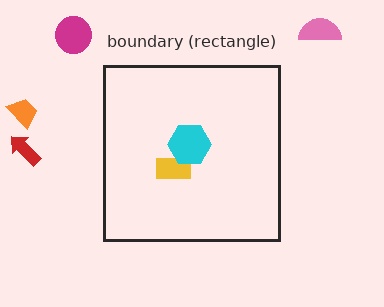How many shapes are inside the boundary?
2 inside, 4 outside.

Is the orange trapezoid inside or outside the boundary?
Outside.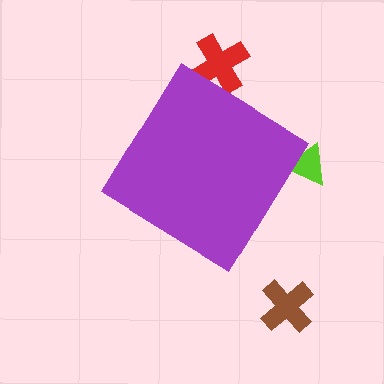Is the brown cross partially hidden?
No, the brown cross is fully visible.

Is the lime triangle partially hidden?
Yes, the lime triangle is partially hidden behind the purple diamond.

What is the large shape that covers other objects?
A purple diamond.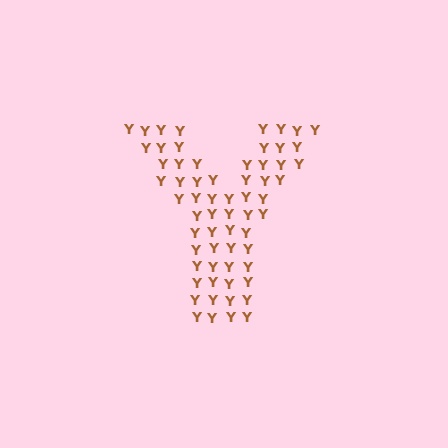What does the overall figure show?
The overall figure shows the letter Y.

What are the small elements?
The small elements are letter Y's.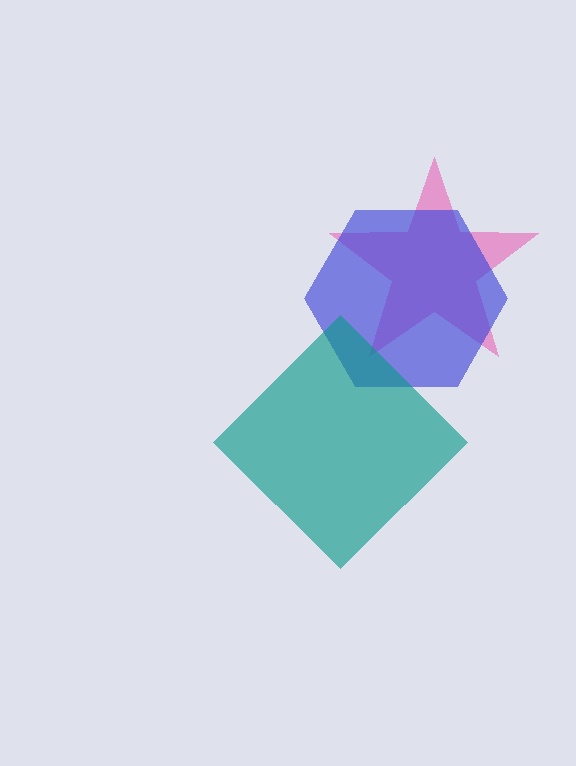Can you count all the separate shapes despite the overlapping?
Yes, there are 3 separate shapes.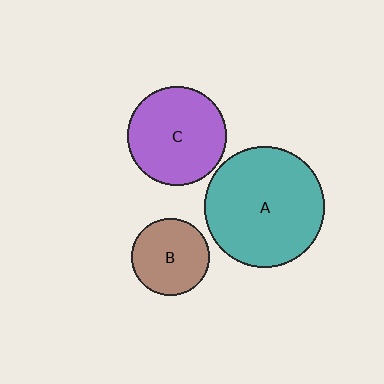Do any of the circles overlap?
No, none of the circles overlap.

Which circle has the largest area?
Circle A (teal).